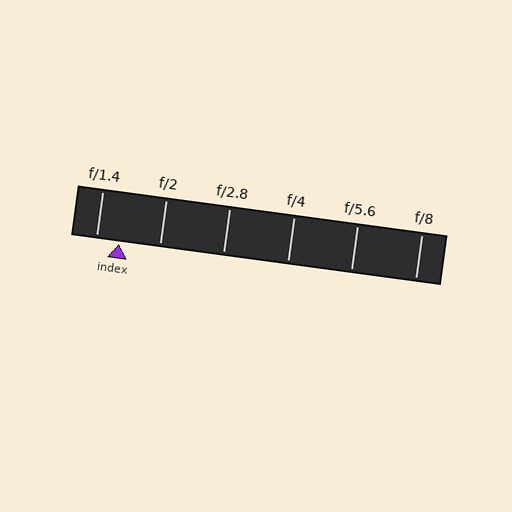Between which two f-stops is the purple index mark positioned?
The index mark is between f/1.4 and f/2.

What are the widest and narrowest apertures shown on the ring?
The widest aperture shown is f/1.4 and the narrowest is f/8.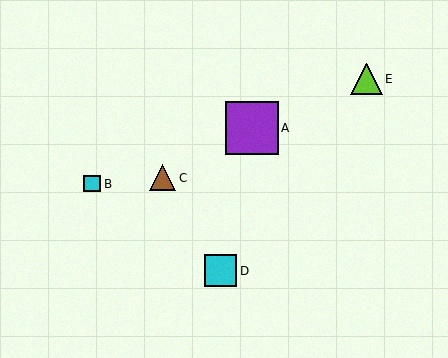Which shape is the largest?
The purple square (labeled A) is the largest.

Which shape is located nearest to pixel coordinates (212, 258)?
The cyan square (labeled D) at (221, 271) is nearest to that location.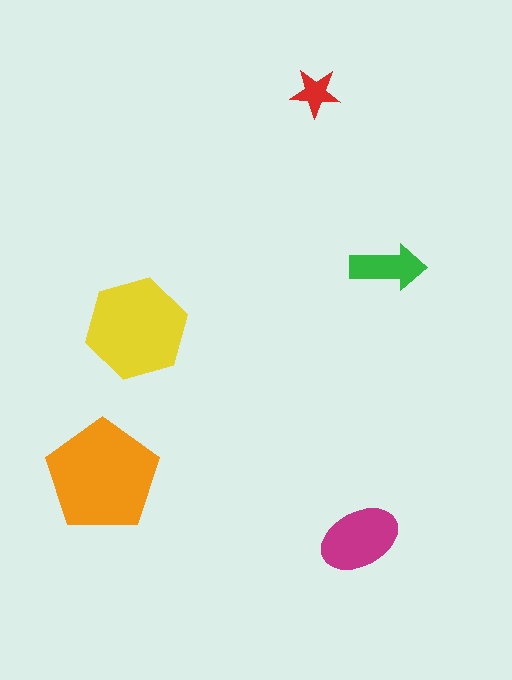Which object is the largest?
The orange pentagon.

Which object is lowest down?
The magenta ellipse is bottommost.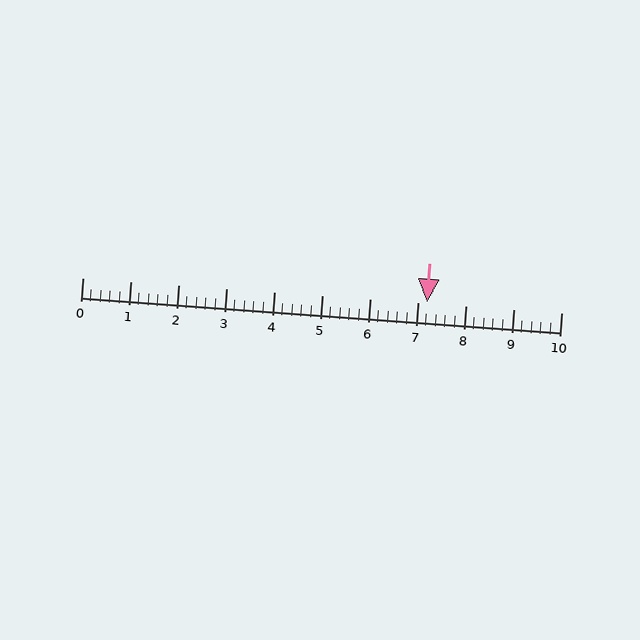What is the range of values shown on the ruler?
The ruler shows values from 0 to 10.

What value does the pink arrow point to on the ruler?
The pink arrow points to approximately 7.2.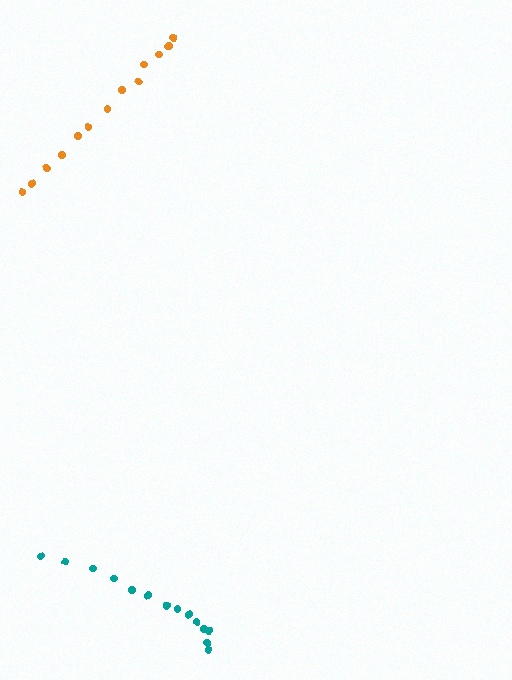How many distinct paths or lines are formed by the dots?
There are 2 distinct paths.